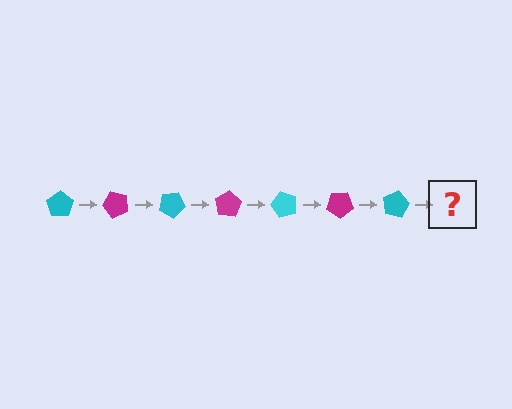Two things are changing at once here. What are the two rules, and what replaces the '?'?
The two rules are that it rotates 50 degrees each step and the color cycles through cyan and magenta. The '?' should be a magenta pentagon, rotated 350 degrees from the start.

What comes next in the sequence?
The next element should be a magenta pentagon, rotated 350 degrees from the start.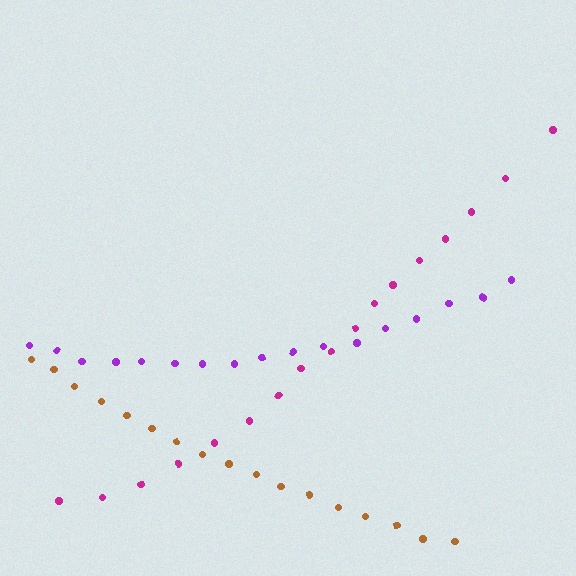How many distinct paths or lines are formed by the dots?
There are 3 distinct paths.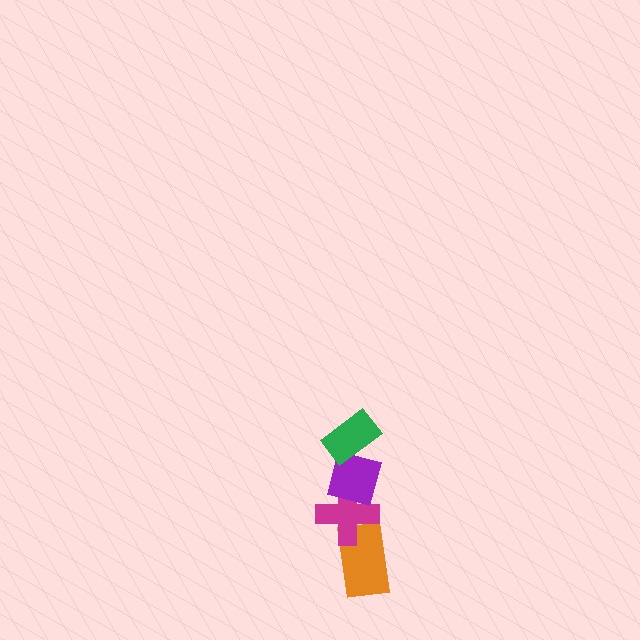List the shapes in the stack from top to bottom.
From top to bottom: the green rectangle, the purple square, the magenta cross, the orange rectangle.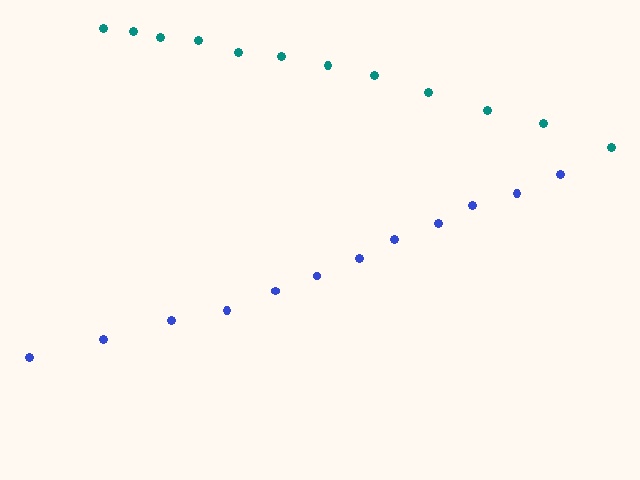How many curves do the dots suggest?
There are 2 distinct paths.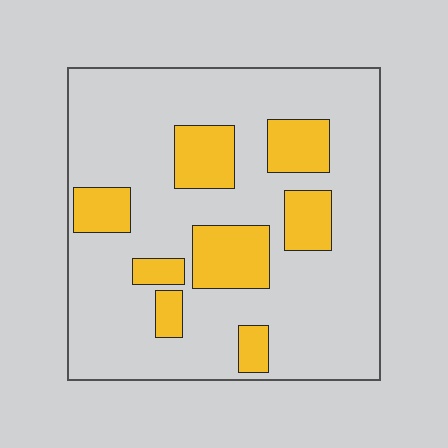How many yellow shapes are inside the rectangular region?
8.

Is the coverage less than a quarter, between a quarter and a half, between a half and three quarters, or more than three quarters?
Less than a quarter.